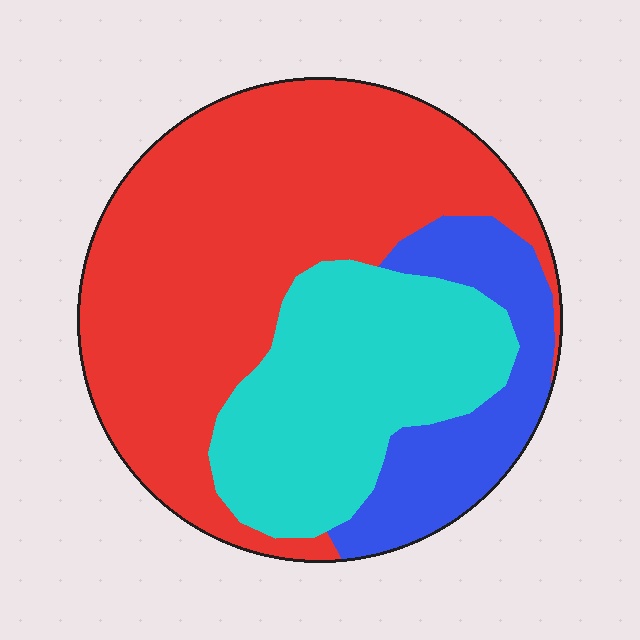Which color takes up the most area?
Red, at roughly 55%.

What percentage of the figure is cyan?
Cyan takes up about one quarter (1/4) of the figure.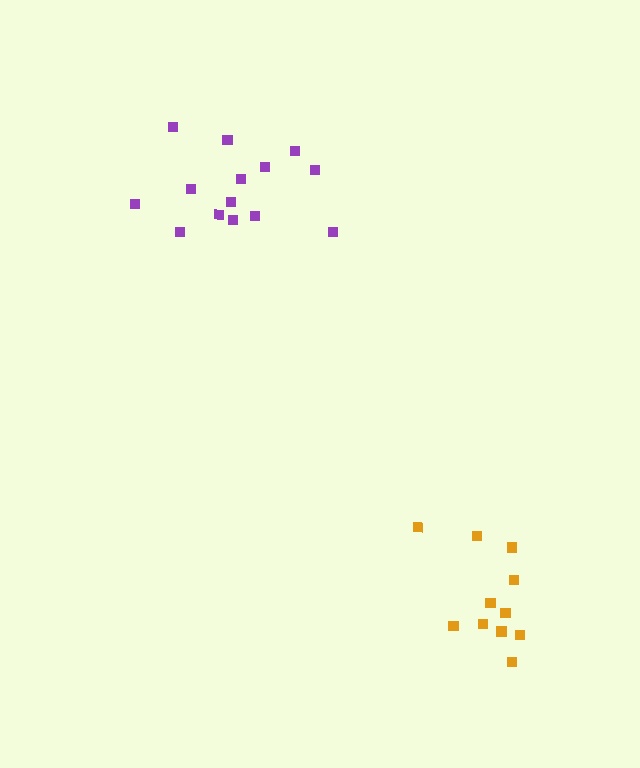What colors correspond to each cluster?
The clusters are colored: orange, purple.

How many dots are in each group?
Group 1: 11 dots, Group 2: 14 dots (25 total).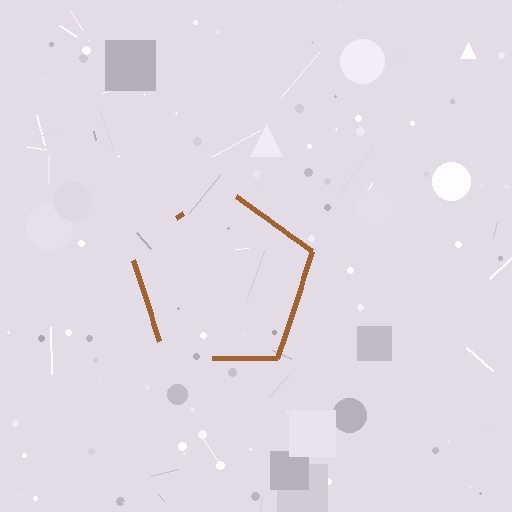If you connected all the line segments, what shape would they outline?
They would outline a pentagon.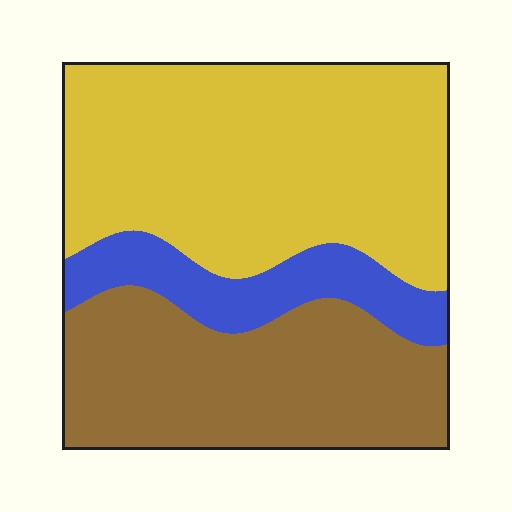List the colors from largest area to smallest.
From largest to smallest: yellow, brown, blue.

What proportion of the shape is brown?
Brown covers around 35% of the shape.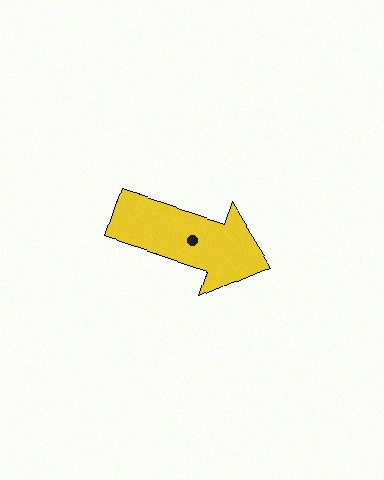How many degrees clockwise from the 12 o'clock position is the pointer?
Approximately 108 degrees.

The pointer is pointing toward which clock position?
Roughly 4 o'clock.